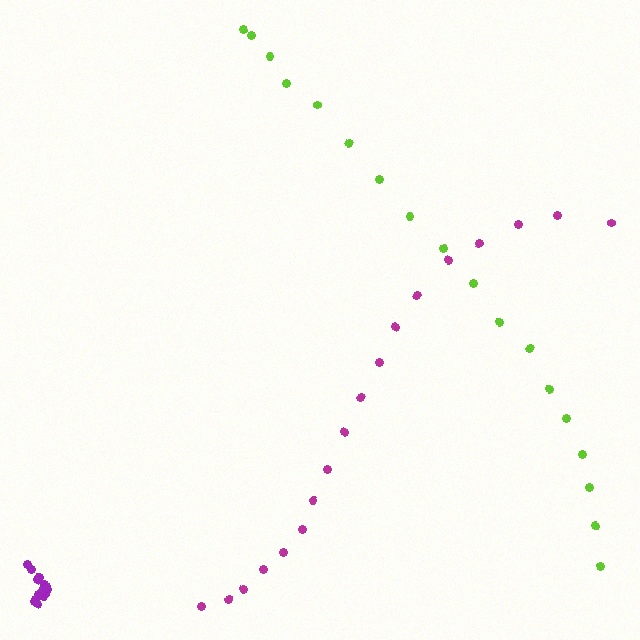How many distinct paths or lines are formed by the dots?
There are 3 distinct paths.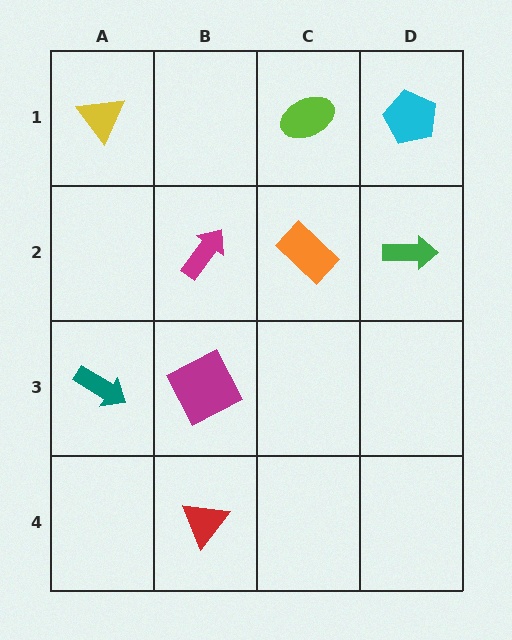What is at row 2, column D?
A green arrow.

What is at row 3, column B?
A magenta square.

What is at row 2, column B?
A magenta arrow.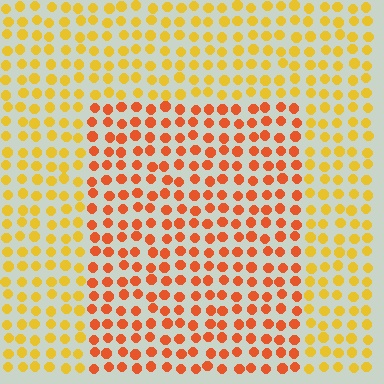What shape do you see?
I see a rectangle.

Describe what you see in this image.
The image is filled with small yellow elements in a uniform arrangement. A rectangle-shaped region is visible where the elements are tinted to a slightly different hue, forming a subtle color boundary.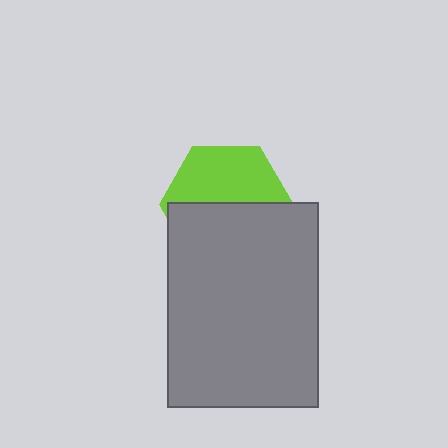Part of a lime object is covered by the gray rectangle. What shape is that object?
It is a hexagon.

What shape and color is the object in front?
The object in front is a gray rectangle.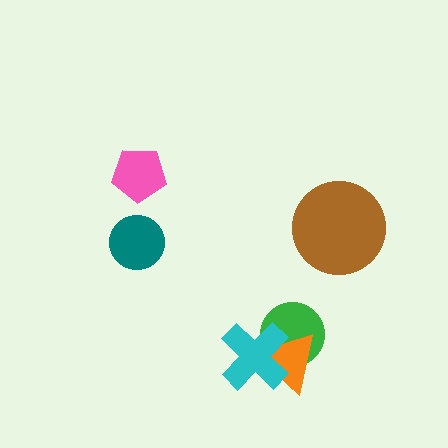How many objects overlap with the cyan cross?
2 objects overlap with the cyan cross.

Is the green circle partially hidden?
Yes, it is partially covered by another shape.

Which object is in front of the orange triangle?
The cyan cross is in front of the orange triangle.